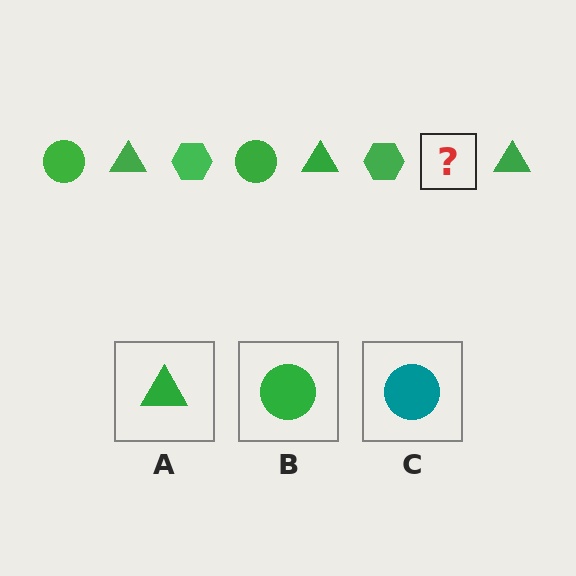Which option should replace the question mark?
Option B.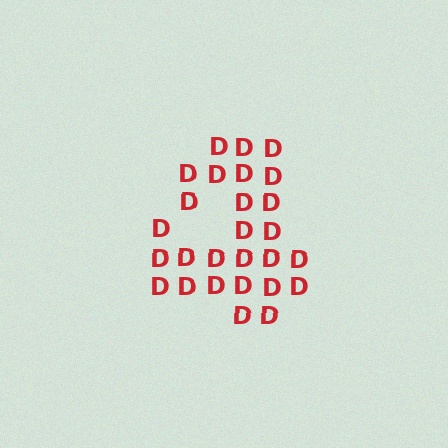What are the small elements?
The small elements are letter D's.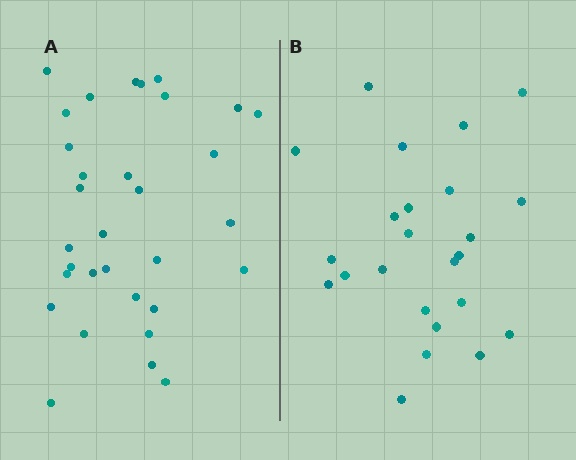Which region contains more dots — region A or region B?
Region A (the left region) has more dots.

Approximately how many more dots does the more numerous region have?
Region A has roughly 8 or so more dots than region B.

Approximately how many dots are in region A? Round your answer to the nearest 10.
About 30 dots. (The exact count is 32, which rounds to 30.)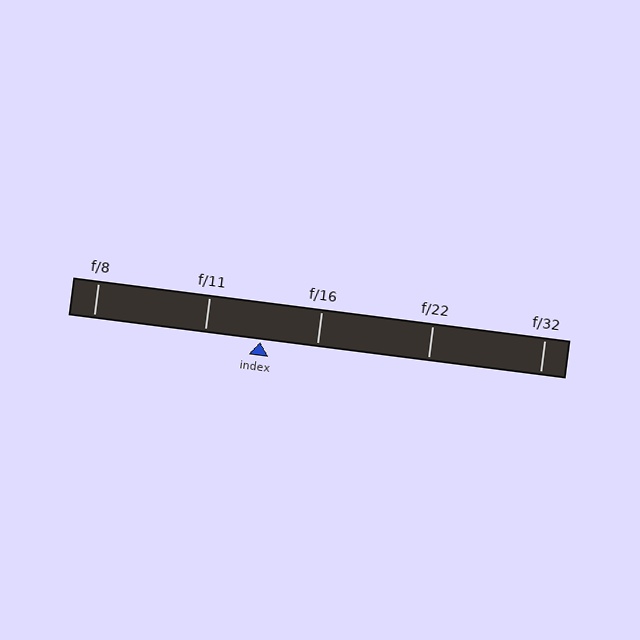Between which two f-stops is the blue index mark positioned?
The index mark is between f/11 and f/16.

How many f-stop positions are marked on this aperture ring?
There are 5 f-stop positions marked.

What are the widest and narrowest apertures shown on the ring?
The widest aperture shown is f/8 and the narrowest is f/32.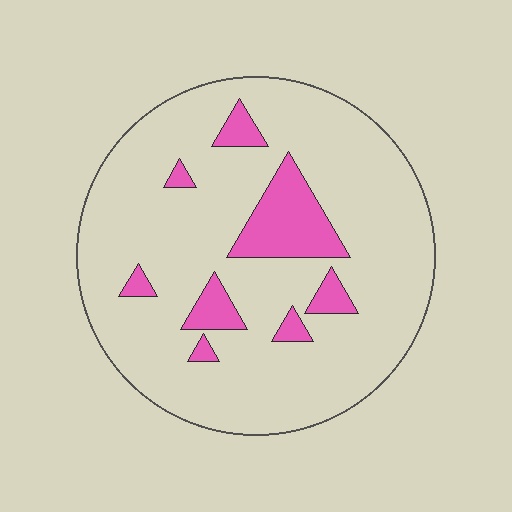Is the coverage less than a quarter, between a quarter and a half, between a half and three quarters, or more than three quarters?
Less than a quarter.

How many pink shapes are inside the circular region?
8.